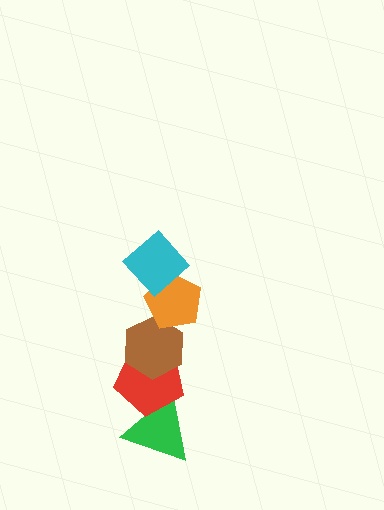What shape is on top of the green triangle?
The red pentagon is on top of the green triangle.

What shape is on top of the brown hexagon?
The orange pentagon is on top of the brown hexagon.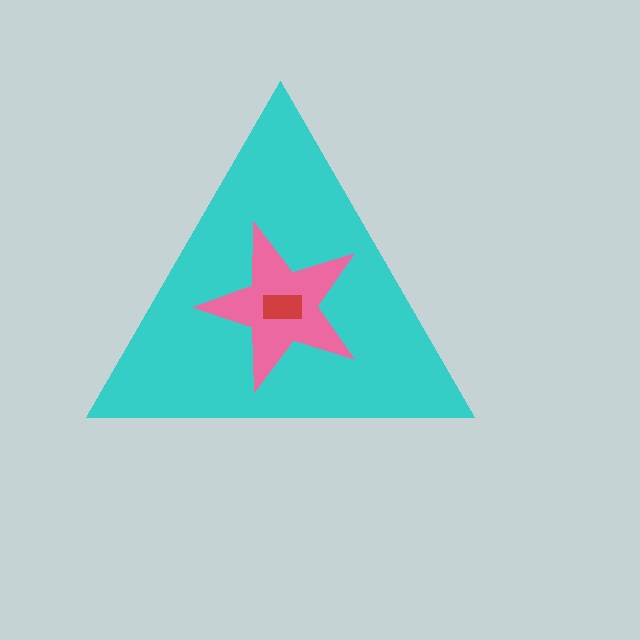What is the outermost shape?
The cyan triangle.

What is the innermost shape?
The red rectangle.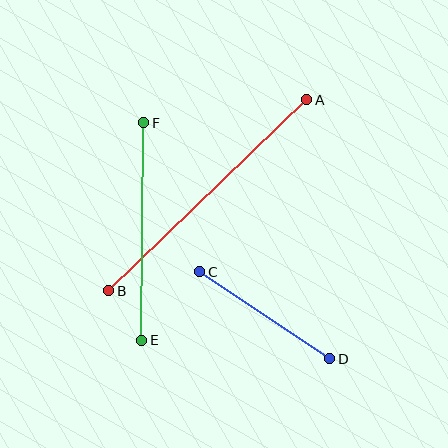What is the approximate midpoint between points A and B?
The midpoint is at approximately (208, 195) pixels.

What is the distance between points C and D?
The distance is approximately 156 pixels.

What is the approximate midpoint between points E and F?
The midpoint is at approximately (143, 231) pixels.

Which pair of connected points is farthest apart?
Points A and B are farthest apart.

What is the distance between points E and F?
The distance is approximately 217 pixels.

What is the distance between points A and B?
The distance is approximately 275 pixels.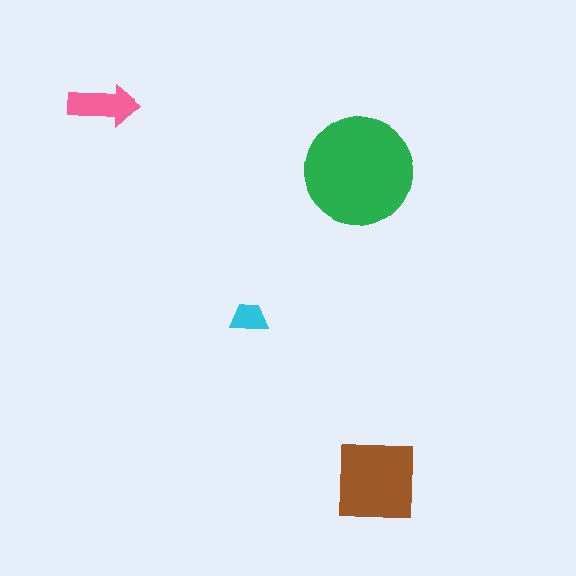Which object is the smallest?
The cyan trapezoid.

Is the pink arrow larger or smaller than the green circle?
Smaller.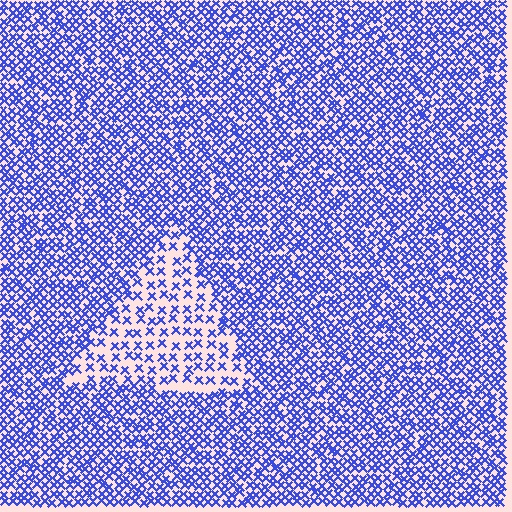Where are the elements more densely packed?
The elements are more densely packed outside the triangle boundary.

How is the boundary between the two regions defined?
The boundary is defined by a change in element density (approximately 2.2x ratio). All elements are the same color, size, and shape.